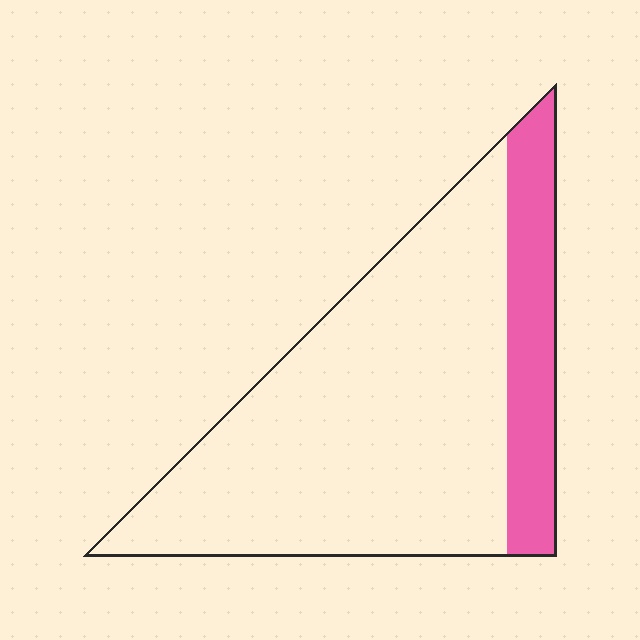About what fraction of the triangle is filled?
About one fifth (1/5).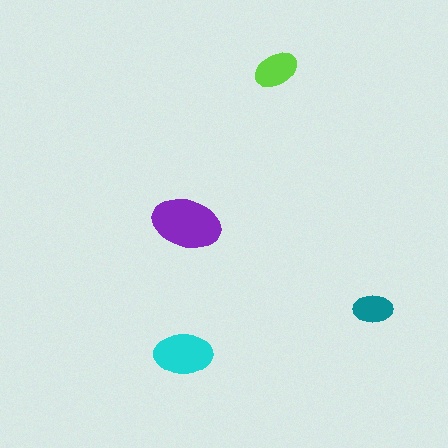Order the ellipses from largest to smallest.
the purple one, the cyan one, the lime one, the teal one.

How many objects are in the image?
There are 4 objects in the image.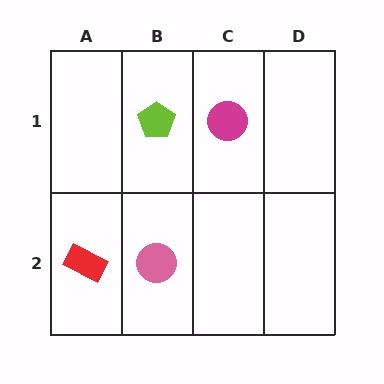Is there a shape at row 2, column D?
No, that cell is empty.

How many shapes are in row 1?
2 shapes.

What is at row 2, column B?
A pink circle.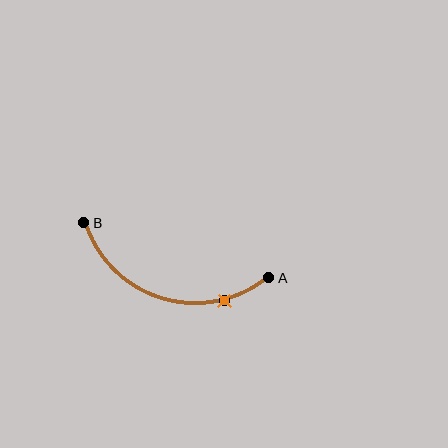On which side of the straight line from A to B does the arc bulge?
The arc bulges below the straight line connecting A and B.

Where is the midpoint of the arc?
The arc midpoint is the point on the curve farthest from the straight line joining A and B. It sits below that line.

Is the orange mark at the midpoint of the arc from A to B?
No. The orange mark lies on the arc but is closer to endpoint A. The arc midpoint would be at the point on the curve equidistant along the arc from both A and B.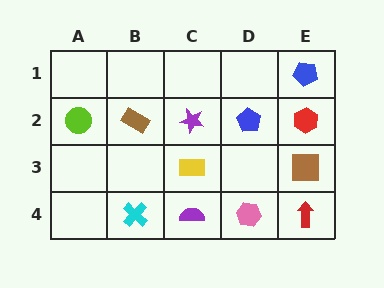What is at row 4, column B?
A cyan cross.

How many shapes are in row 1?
1 shape.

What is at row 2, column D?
A blue pentagon.